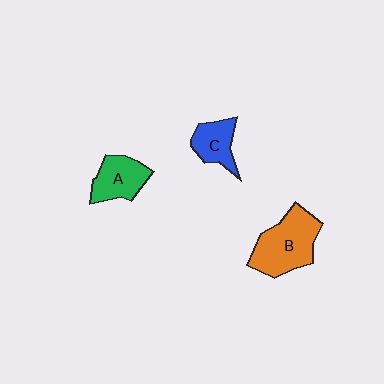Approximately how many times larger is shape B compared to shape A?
Approximately 1.5 times.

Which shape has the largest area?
Shape B (orange).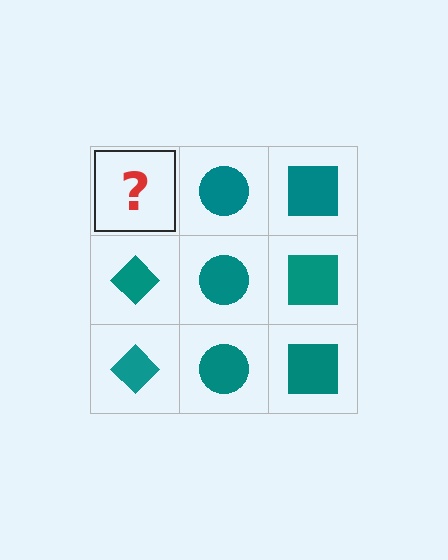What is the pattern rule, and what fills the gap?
The rule is that each column has a consistent shape. The gap should be filled with a teal diamond.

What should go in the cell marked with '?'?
The missing cell should contain a teal diamond.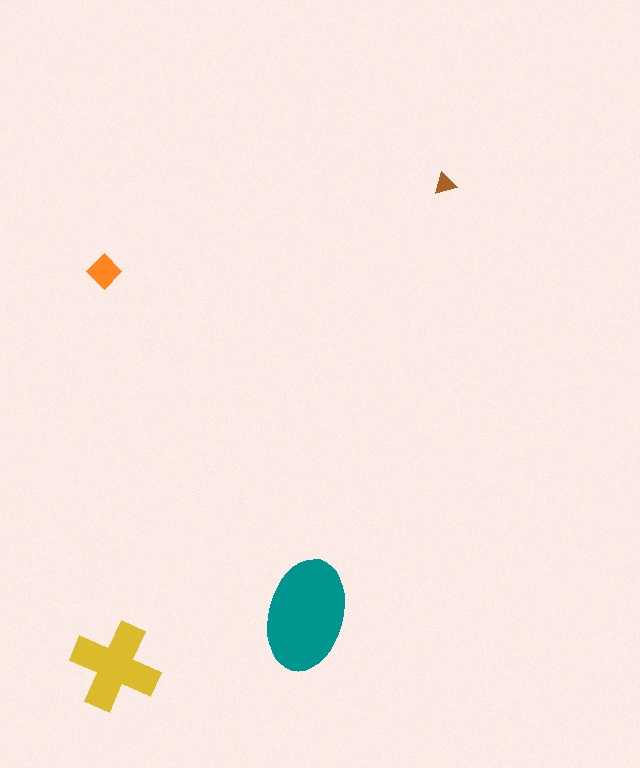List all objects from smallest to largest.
The brown triangle, the orange diamond, the yellow cross, the teal ellipse.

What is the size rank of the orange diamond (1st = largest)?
3rd.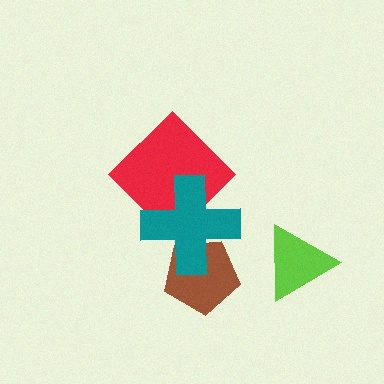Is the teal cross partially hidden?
No, no other shape covers it.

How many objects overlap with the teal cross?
2 objects overlap with the teal cross.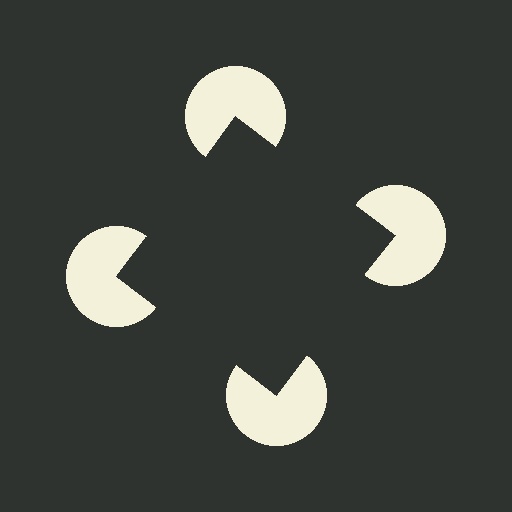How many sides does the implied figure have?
4 sides.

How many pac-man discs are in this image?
There are 4 — one at each vertex of the illusory square.